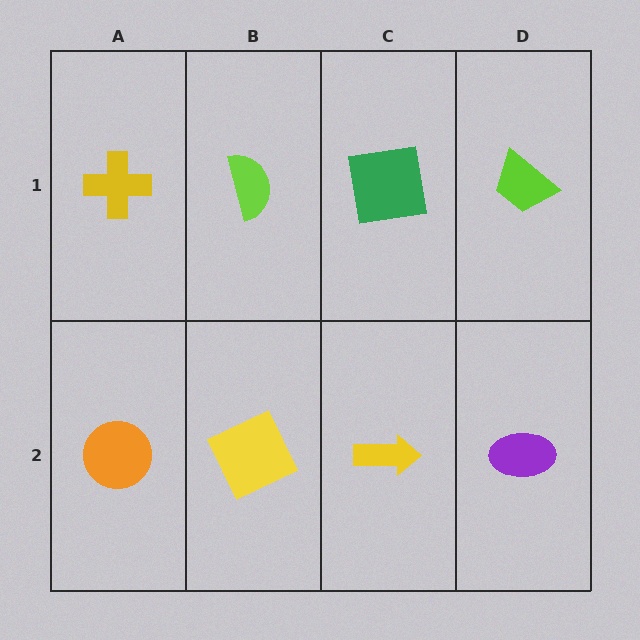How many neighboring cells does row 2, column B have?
3.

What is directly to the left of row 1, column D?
A green square.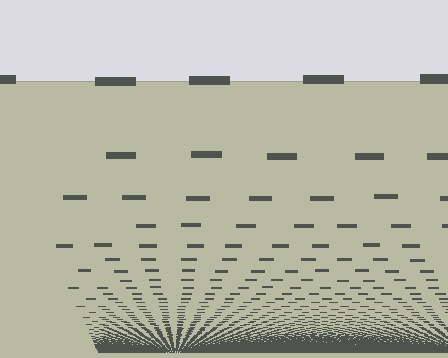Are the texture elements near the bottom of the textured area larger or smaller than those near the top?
Smaller. The gradient is inverted — elements near the bottom are smaller and denser.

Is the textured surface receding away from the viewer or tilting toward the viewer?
The surface appears to tilt toward the viewer. Texture elements get larger and sparser toward the top.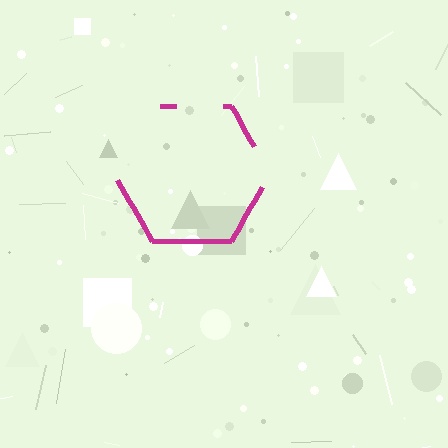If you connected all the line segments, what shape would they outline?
They would outline a hexagon.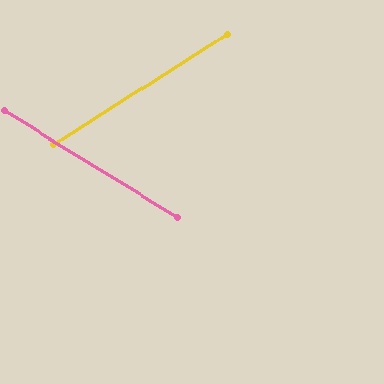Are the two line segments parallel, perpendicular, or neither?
Neither parallel nor perpendicular — they differ by about 64°.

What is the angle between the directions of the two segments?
Approximately 64 degrees.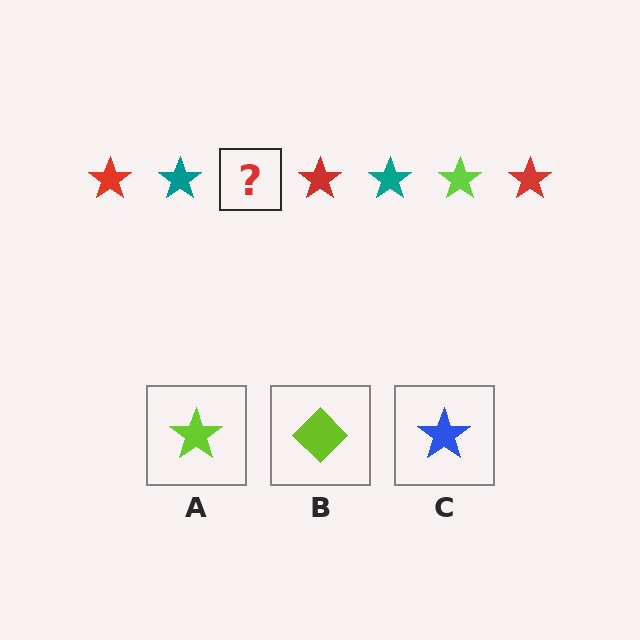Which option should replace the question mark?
Option A.